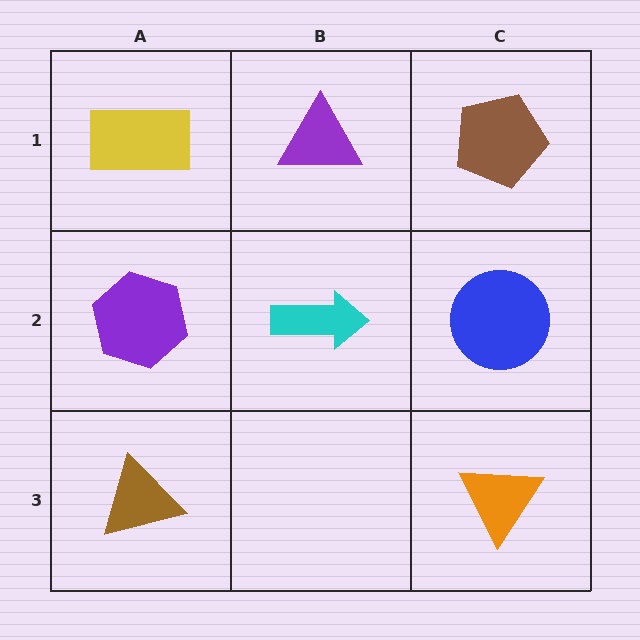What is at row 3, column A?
A brown triangle.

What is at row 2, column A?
A purple hexagon.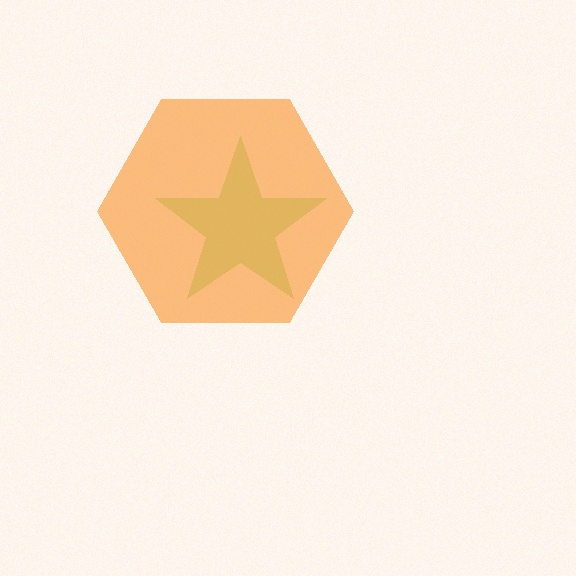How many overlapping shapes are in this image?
There are 2 overlapping shapes in the image.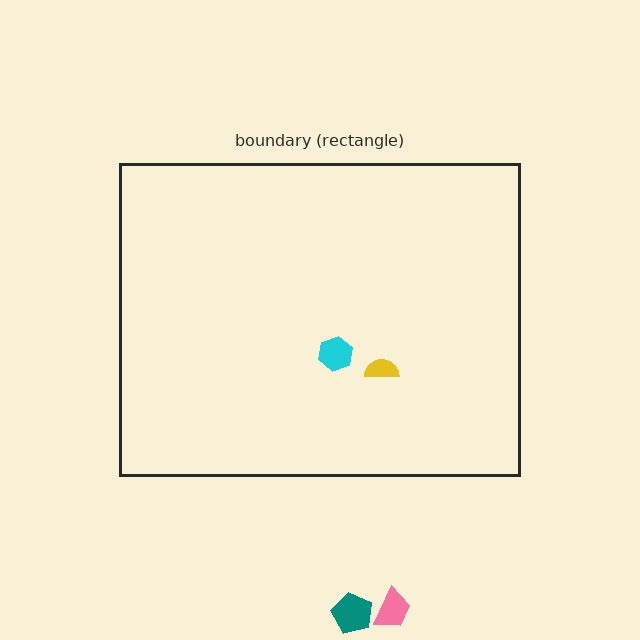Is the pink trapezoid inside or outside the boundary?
Outside.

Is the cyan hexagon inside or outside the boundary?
Inside.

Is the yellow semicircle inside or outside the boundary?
Inside.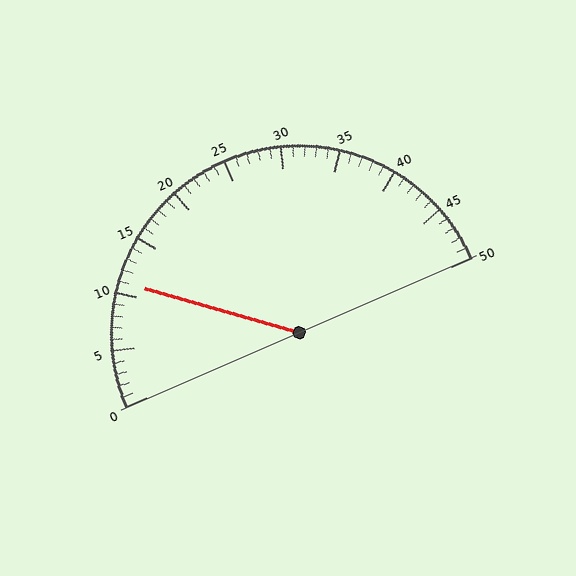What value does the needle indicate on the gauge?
The needle indicates approximately 11.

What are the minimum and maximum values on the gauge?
The gauge ranges from 0 to 50.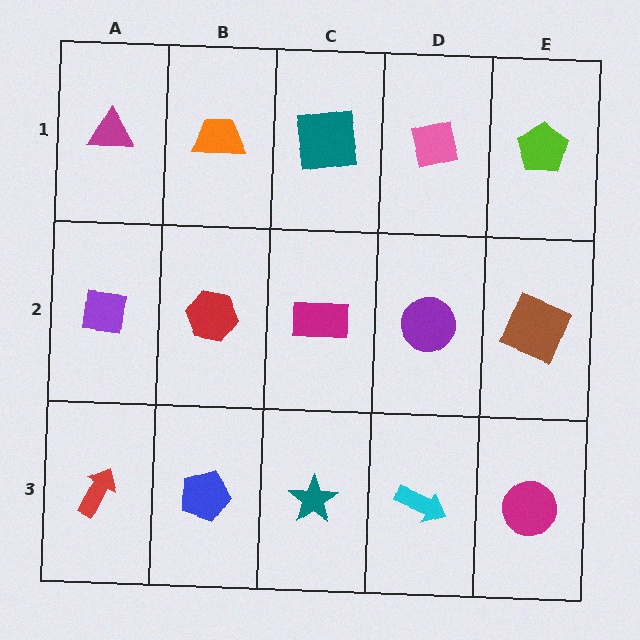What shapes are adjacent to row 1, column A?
A purple square (row 2, column A), an orange trapezoid (row 1, column B).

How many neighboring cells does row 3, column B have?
3.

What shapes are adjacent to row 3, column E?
A brown square (row 2, column E), a cyan arrow (row 3, column D).